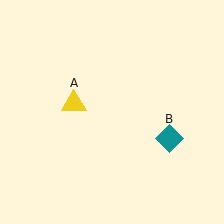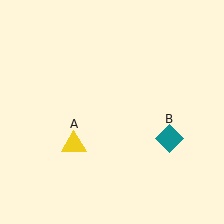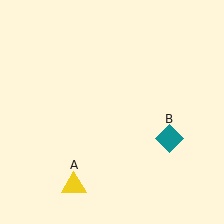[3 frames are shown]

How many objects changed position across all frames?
1 object changed position: yellow triangle (object A).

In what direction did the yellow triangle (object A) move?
The yellow triangle (object A) moved down.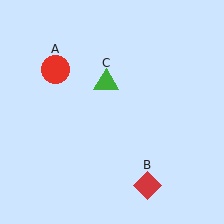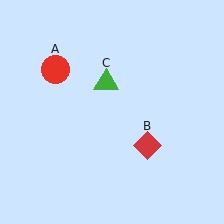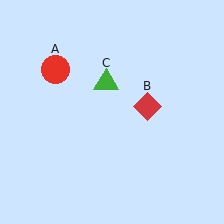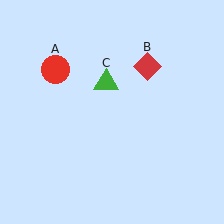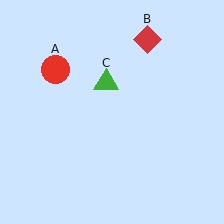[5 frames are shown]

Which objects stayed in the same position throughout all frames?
Red circle (object A) and green triangle (object C) remained stationary.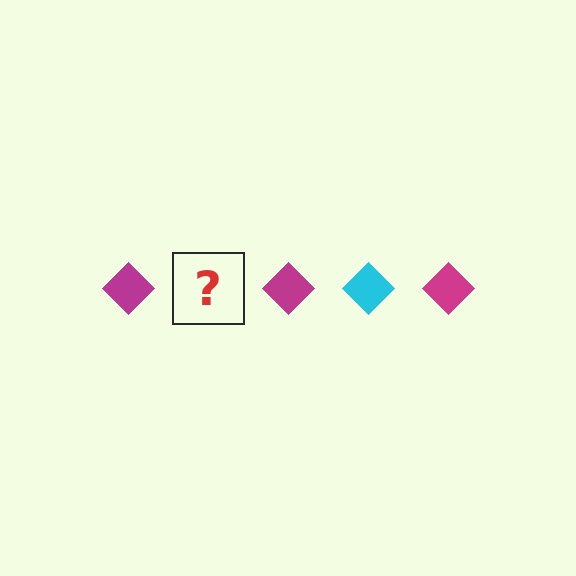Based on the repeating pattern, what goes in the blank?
The blank should be a cyan diamond.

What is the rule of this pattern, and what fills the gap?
The rule is that the pattern cycles through magenta, cyan diamonds. The gap should be filled with a cyan diamond.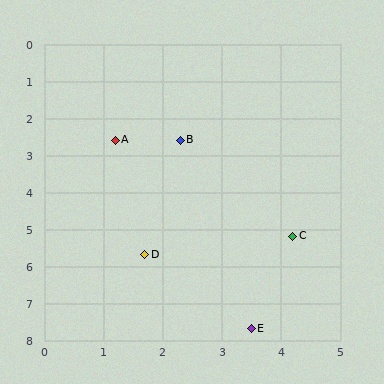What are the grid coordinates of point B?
Point B is at approximately (2.3, 2.6).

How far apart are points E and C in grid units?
Points E and C are about 2.6 grid units apart.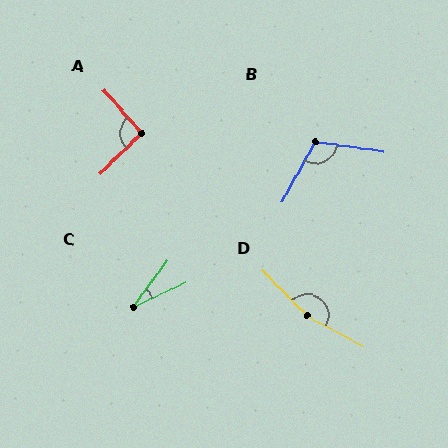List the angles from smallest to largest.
C (27°), A (94°), B (110°), D (163°).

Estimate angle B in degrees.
Approximately 110 degrees.